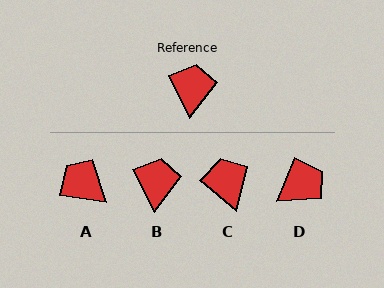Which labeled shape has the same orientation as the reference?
B.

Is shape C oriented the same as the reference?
No, it is off by about 24 degrees.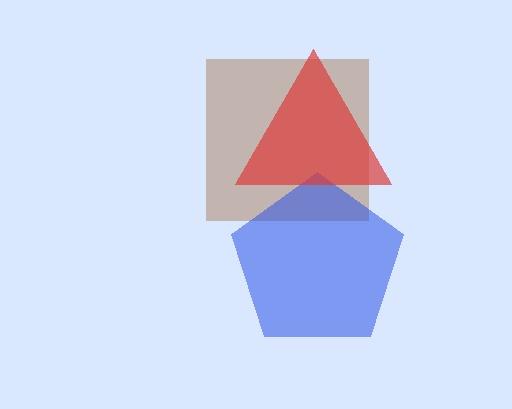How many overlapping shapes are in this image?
There are 3 overlapping shapes in the image.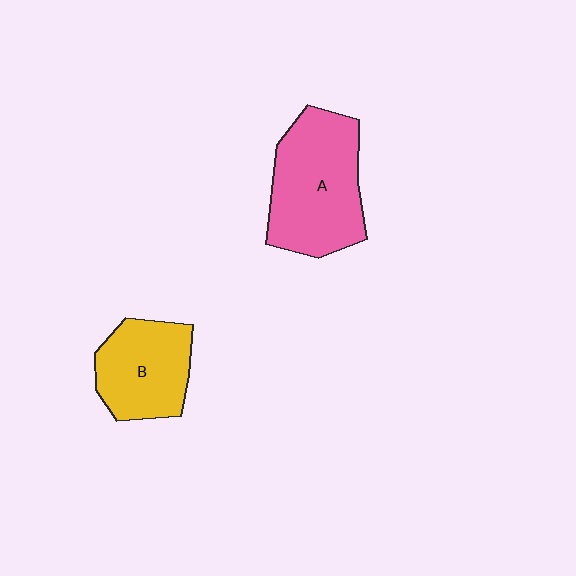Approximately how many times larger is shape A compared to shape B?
Approximately 1.4 times.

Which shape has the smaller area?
Shape B (yellow).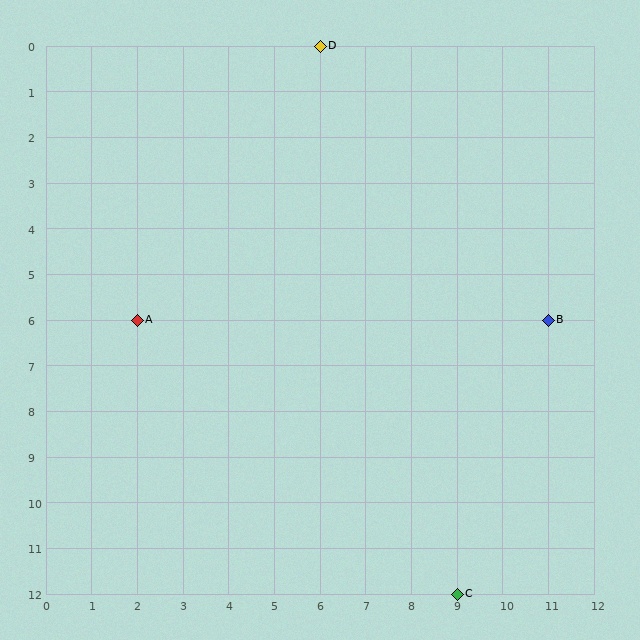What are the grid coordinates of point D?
Point D is at grid coordinates (6, 0).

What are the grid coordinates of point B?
Point B is at grid coordinates (11, 6).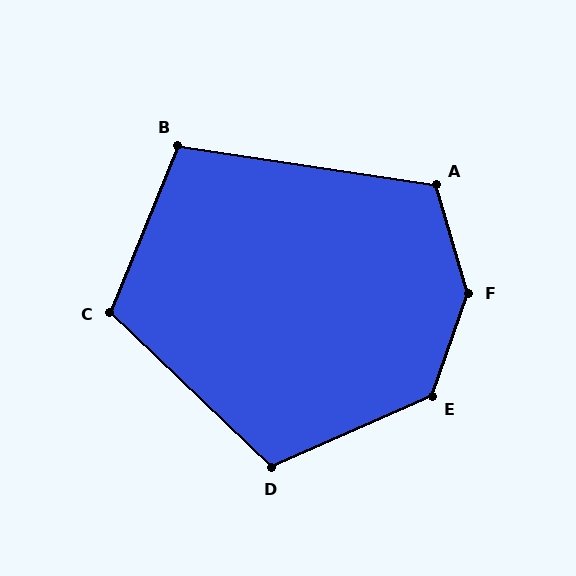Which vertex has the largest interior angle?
F, at approximately 144 degrees.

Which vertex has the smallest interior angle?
B, at approximately 104 degrees.